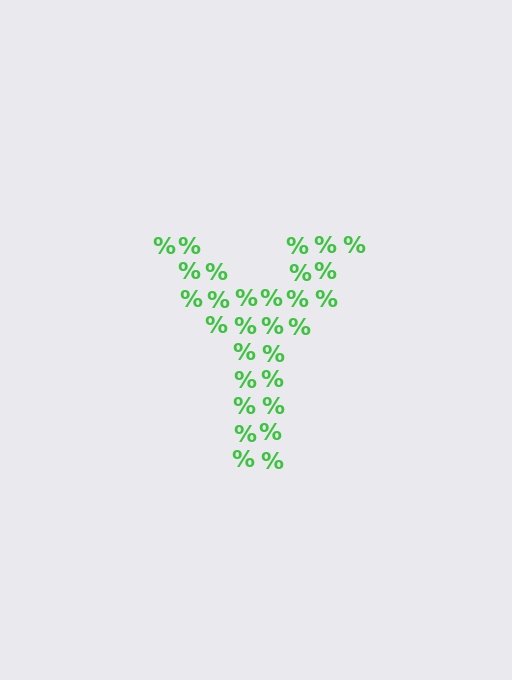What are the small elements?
The small elements are percent signs.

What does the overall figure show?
The overall figure shows the letter Y.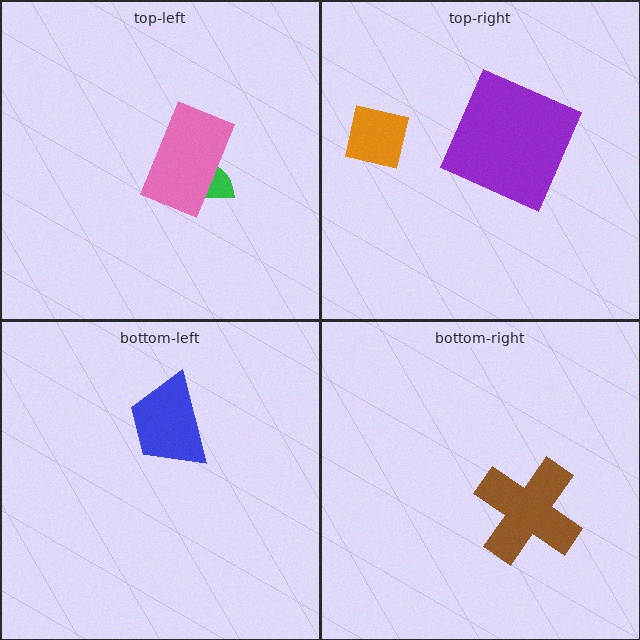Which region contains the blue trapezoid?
The bottom-left region.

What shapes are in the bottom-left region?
The blue trapezoid.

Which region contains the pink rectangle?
The top-left region.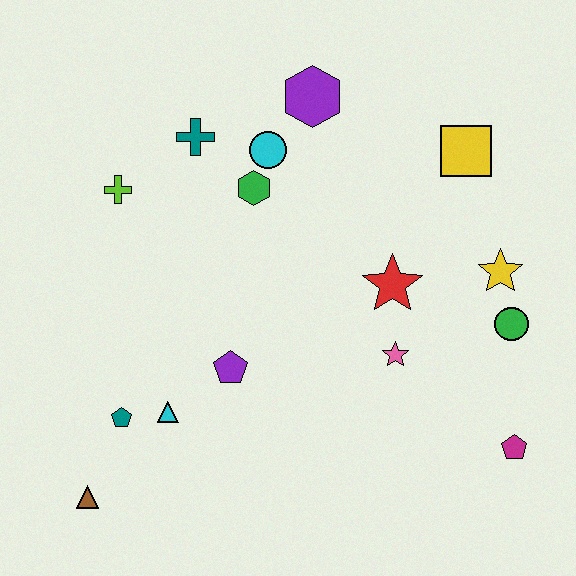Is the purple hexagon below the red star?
No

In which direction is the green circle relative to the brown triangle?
The green circle is to the right of the brown triangle.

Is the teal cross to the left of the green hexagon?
Yes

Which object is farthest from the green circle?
The brown triangle is farthest from the green circle.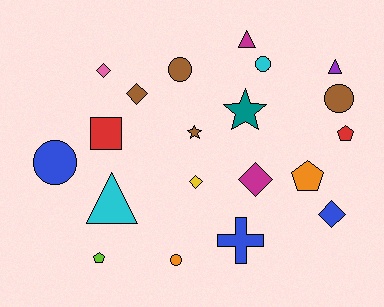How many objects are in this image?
There are 20 objects.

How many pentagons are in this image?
There are 3 pentagons.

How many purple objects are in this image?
There is 1 purple object.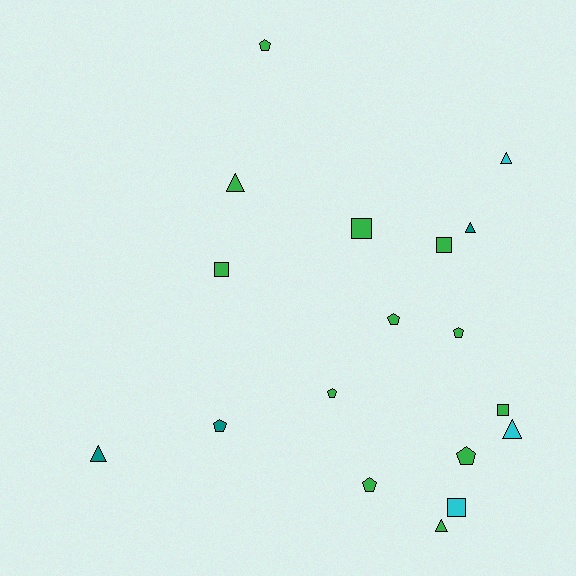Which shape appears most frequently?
Pentagon, with 7 objects.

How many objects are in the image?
There are 18 objects.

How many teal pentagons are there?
There is 1 teal pentagon.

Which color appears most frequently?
Green, with 12 objects.